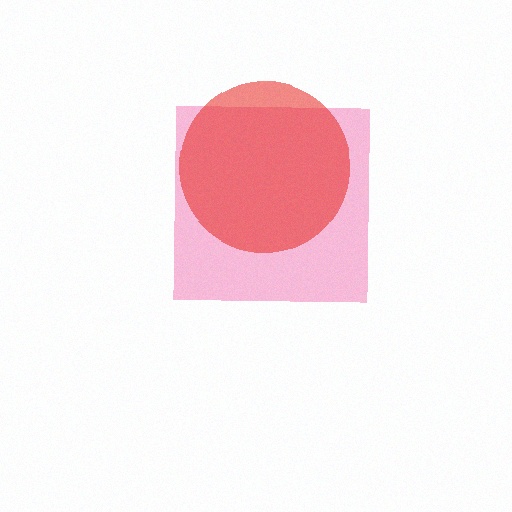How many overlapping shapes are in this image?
There are 2 overlapping shapes in the image.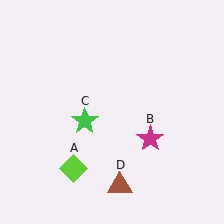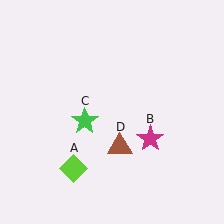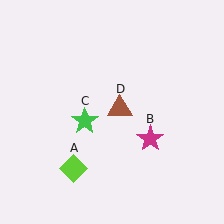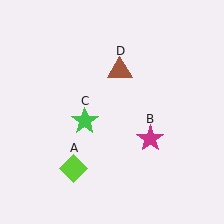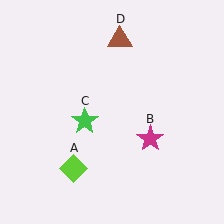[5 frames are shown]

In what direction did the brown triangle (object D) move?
The brown triangle (object D) moved up.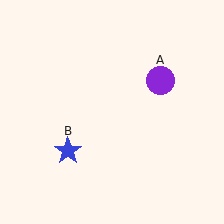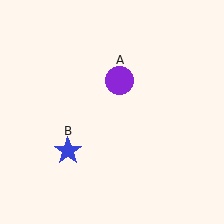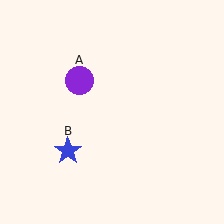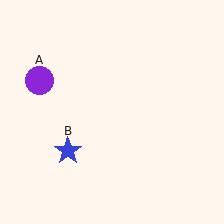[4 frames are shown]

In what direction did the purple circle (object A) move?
The purple circle (object A) moved left.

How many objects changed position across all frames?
1 object changed position: purple circle (object A).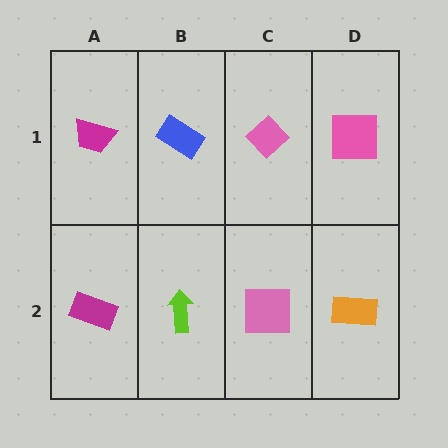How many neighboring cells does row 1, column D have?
2.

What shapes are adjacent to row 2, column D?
A pink square (row 1, column D), a pink square (row 2, column C).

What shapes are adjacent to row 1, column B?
A lime arrow (row 2, column B), a magenta trapezoid (row 1, column A), a pink diamond (row 1, column C).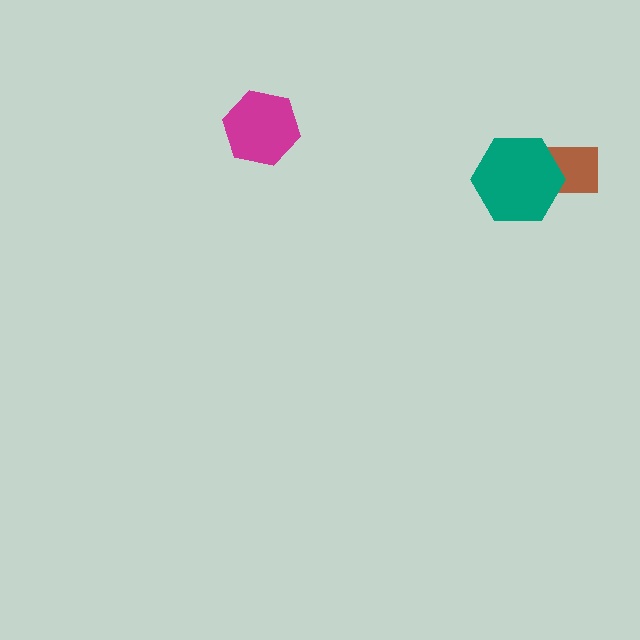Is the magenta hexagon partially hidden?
No, no other shape covers it.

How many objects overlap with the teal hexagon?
1 object overlaps with the teal hexagon.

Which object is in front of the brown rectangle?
The teal hexagon is in front of the brown rectangle.